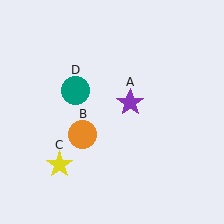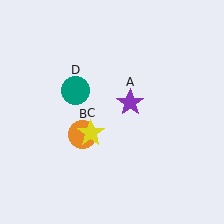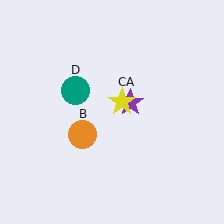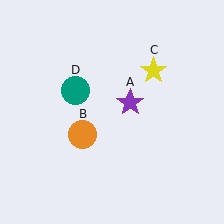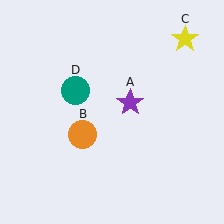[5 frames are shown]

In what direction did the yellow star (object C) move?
The yellow star (object C) moved up and to the right.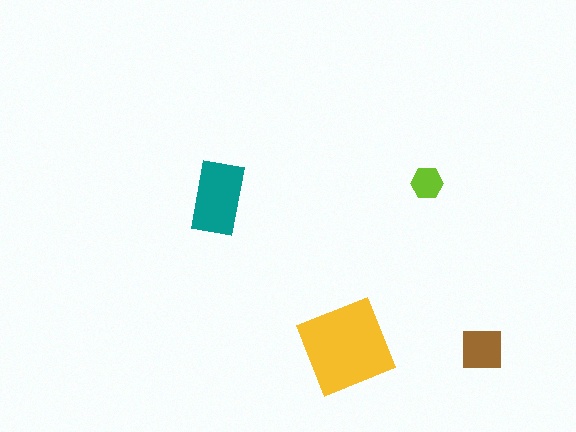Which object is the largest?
The yellow diamond.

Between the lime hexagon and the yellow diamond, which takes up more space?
The yellow diamond.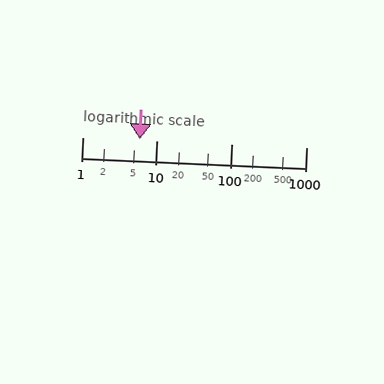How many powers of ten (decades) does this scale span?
The scale spans 3 decades, from 1 to 1000.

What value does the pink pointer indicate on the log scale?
The pointer indicates approximately 5.8.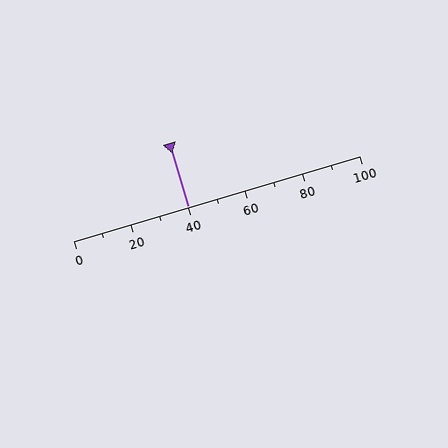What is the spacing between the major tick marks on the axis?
The major ticks are spaced 20 apart.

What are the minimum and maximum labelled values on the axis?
The axis runs from 0 to 100.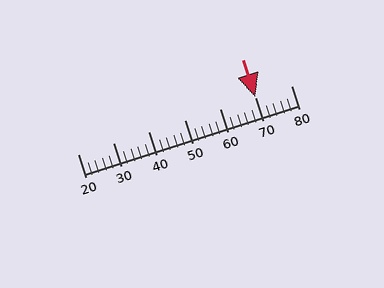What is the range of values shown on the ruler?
The ruler shows values from 20 to 80.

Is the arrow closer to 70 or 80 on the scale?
The arrow is closer to 70.